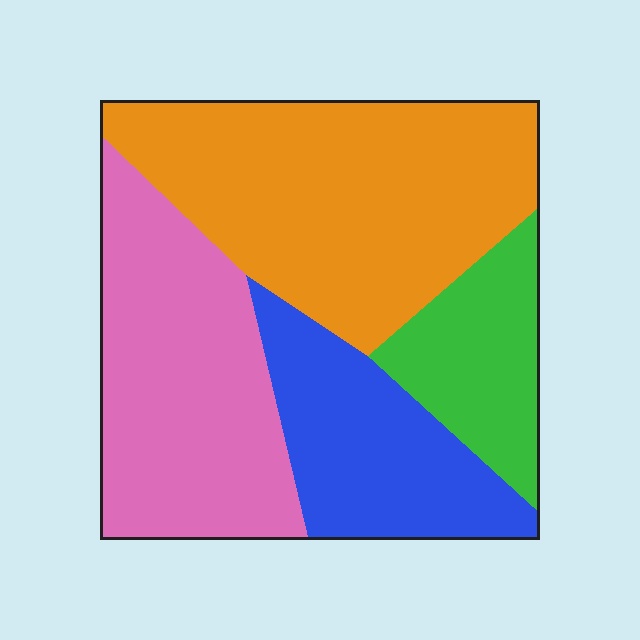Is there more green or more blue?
Blue.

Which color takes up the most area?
Orange, at roughly 40%.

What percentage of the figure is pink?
Pink covers 30% of the figure.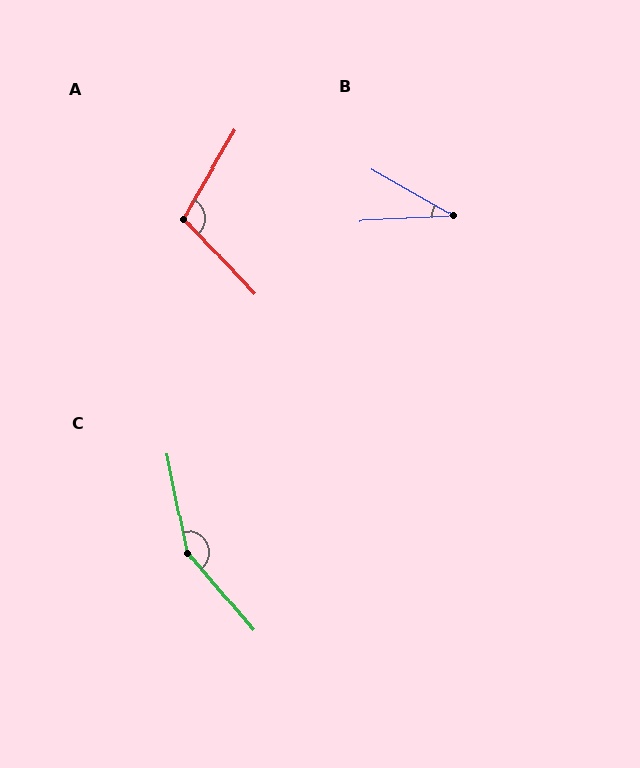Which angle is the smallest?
B, at approximately 33 degrees.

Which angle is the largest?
C, at approximately 151 degrees.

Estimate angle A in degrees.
Approximately 107 degrees.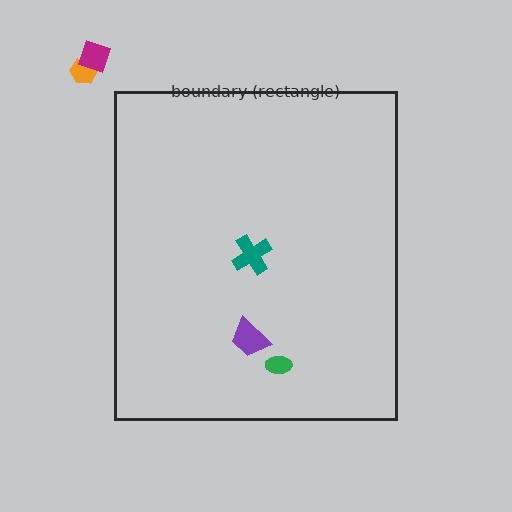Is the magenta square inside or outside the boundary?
Outside.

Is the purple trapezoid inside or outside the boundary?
Inside.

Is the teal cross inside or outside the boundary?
Inside.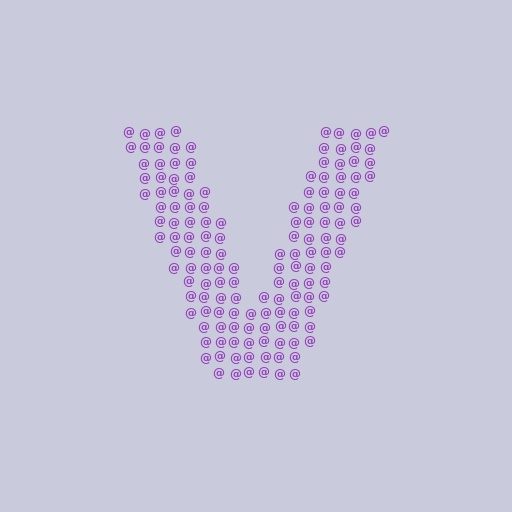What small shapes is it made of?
It is made of small at signs.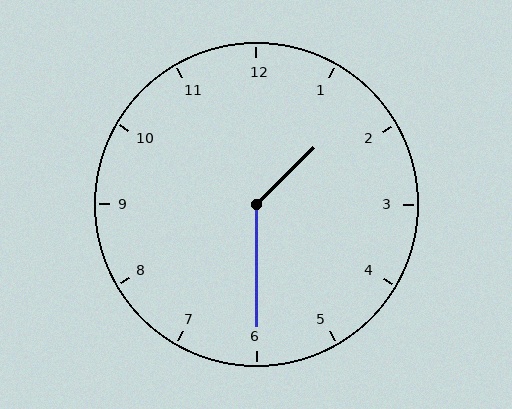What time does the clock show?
1:30.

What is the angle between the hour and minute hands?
Approximately 135 degrees.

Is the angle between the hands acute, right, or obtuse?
It is obtuse.